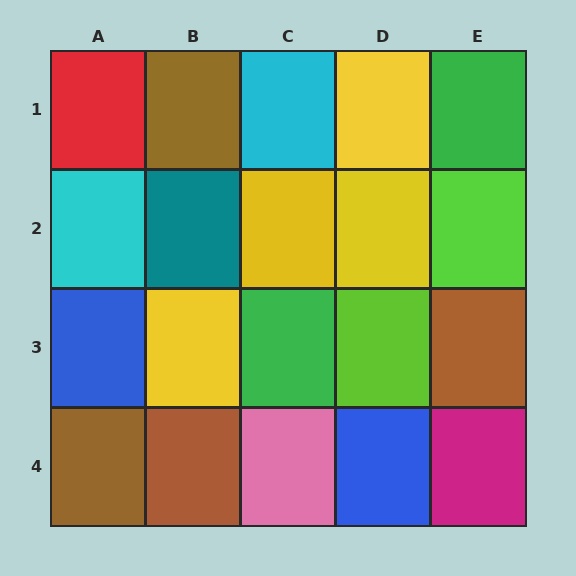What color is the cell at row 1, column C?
Cyan.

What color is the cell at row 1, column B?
Brown.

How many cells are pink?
1 cell is pink.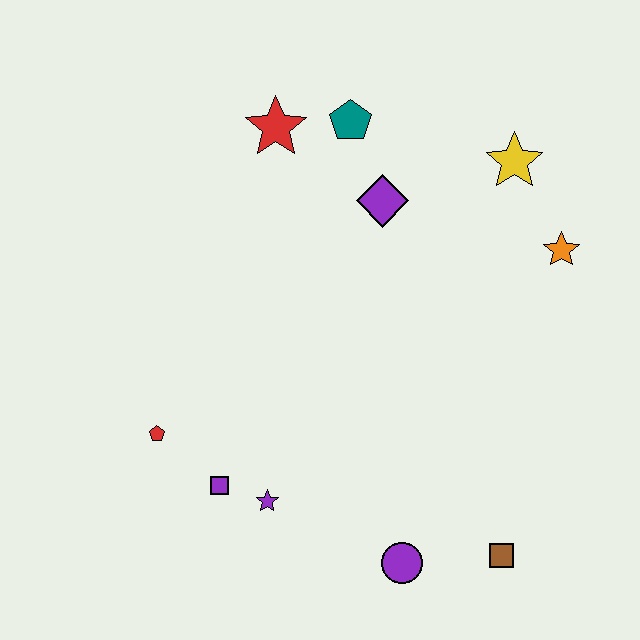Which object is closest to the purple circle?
The brown square is closest to the purple circle.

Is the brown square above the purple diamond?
No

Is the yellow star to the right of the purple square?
Yes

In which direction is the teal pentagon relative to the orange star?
The teal pentagon is to the left of the orange star.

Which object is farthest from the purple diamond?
The brown square is farthest from the purple diamond.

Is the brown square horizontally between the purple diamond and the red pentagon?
No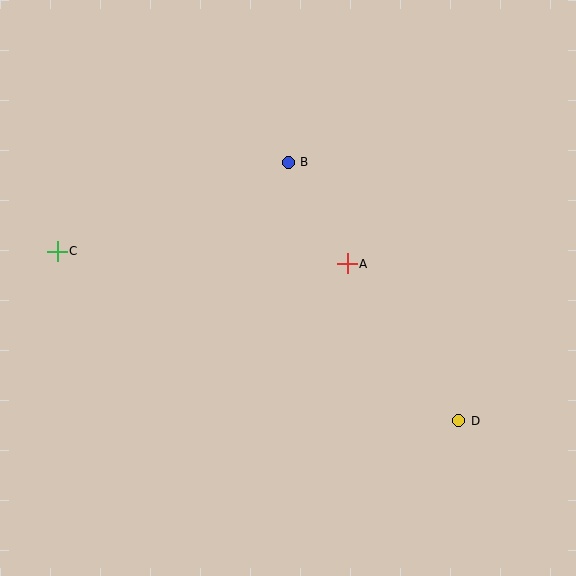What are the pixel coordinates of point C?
Point C is at (57, 251).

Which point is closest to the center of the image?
Point A at (347, 264) is closest to the center.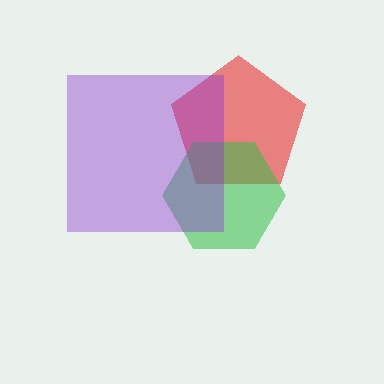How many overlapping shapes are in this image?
There are 3 overlapping shapes in the image.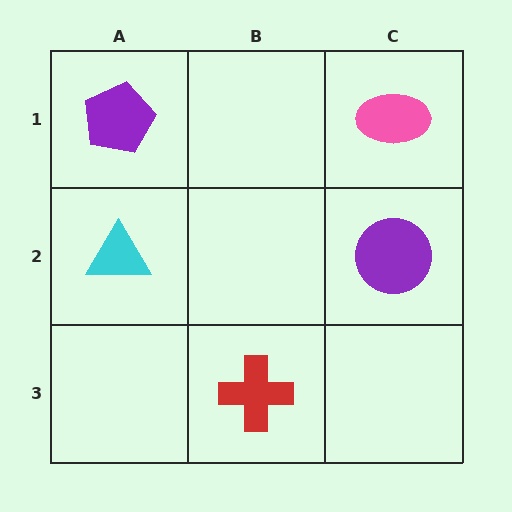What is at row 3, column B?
A red cross.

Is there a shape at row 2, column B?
No, that cell is empty.